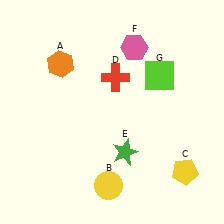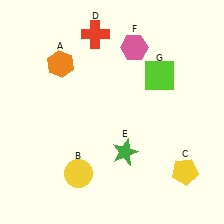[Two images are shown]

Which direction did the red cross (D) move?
The red cross (D) moved up.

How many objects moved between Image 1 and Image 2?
2 objects moved between the two images.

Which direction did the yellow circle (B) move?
The yellow circle (B) moved left.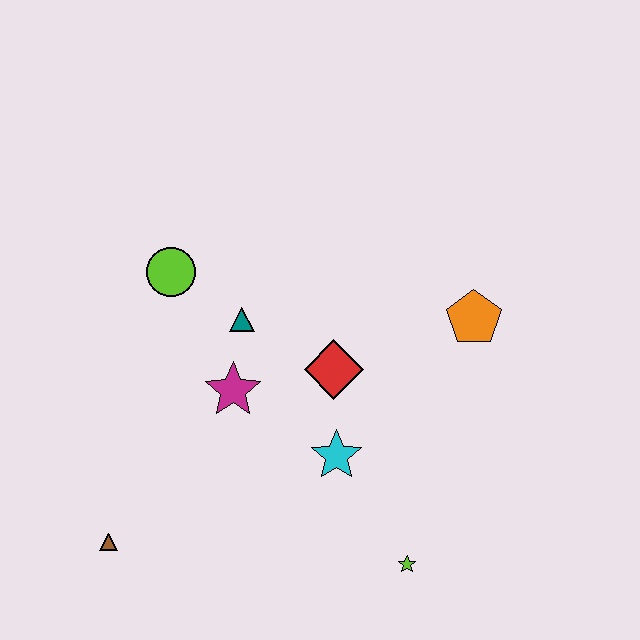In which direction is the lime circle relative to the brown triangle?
The lime circle is above the brown triangle.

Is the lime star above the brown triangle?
No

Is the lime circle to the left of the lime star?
Yes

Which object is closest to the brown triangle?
The magenta star is closest to the brown triangle.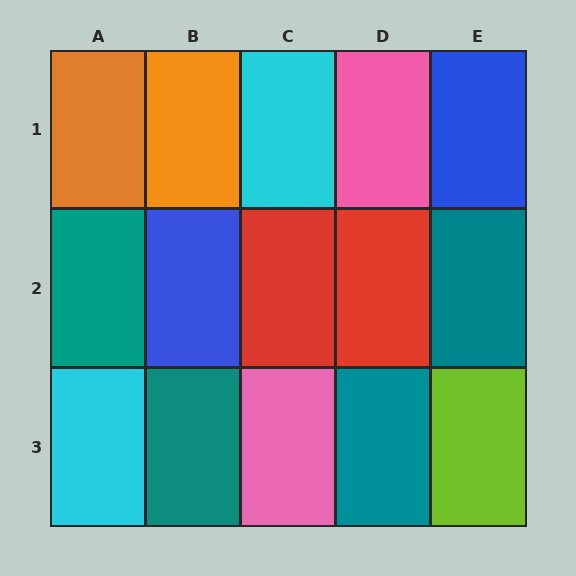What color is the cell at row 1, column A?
Orange.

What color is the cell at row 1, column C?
Cyan.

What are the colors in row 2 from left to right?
Teal, blue, red, red, teal.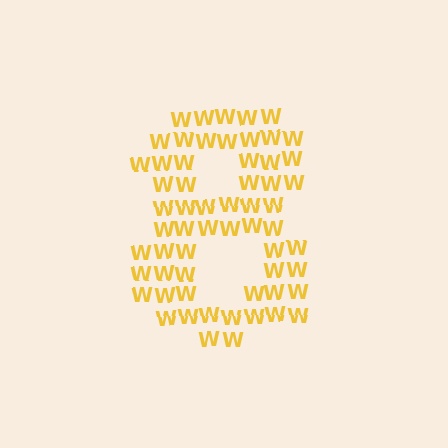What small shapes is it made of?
It is made of small letter W's.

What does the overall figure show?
The overall figure shows the digit 8.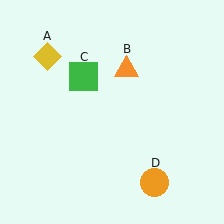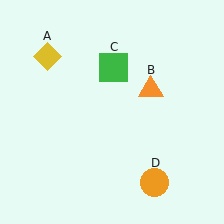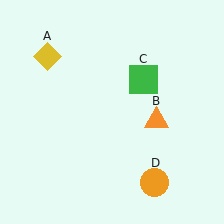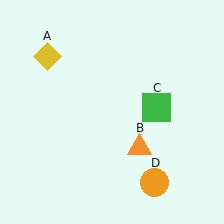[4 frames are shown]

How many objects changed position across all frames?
2 objects changed position: orange triangle (object B), green square (object C).